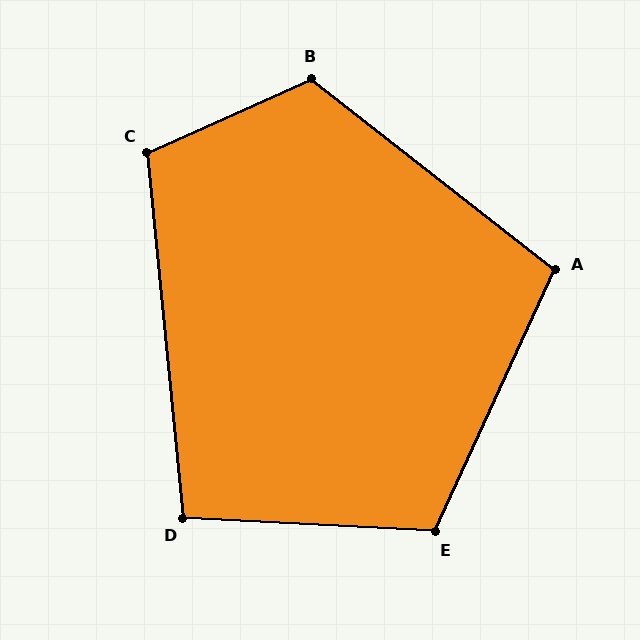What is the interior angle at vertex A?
Approximately 103 degrees (obtuse).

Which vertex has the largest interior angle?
B, at approximately 118 degrees.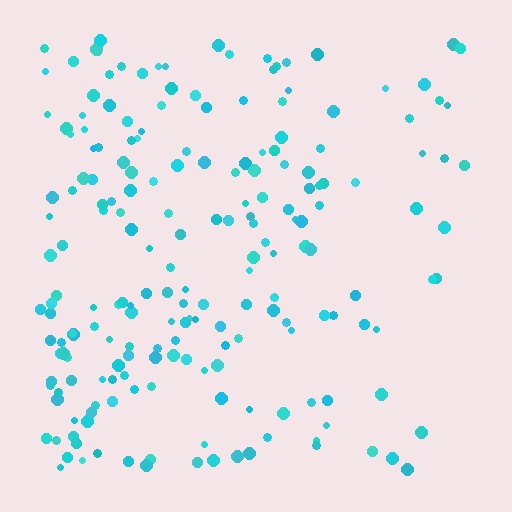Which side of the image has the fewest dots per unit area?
The right.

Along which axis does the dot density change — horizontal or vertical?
Horizontal.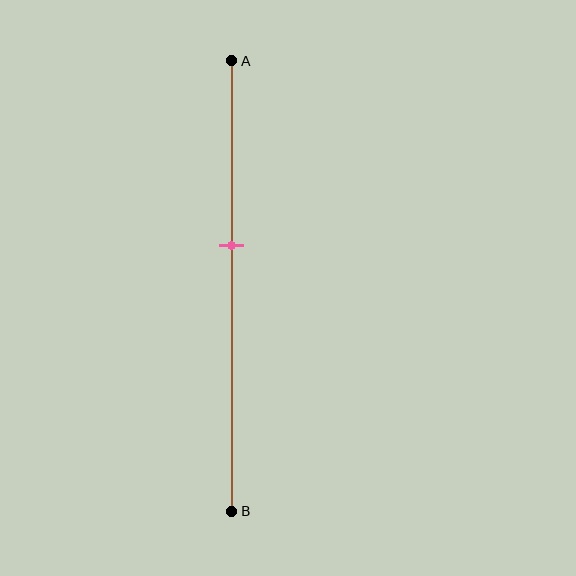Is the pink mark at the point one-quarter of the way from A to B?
No, the mark is at about 40% from A, not at the 25% one-quarter point.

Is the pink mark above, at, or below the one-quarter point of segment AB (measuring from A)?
The pink mark is below the one-quarter point of segment AB.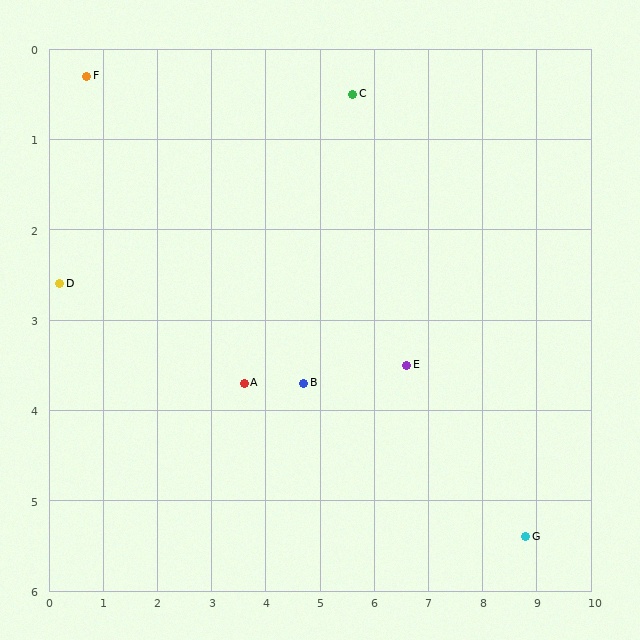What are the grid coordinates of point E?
Point E is at approximately (6.6, 3.5).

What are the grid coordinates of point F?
Point F is at approximately (0.7, 0.3).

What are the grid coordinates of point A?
Point A is at approximately (3.6, 3.7).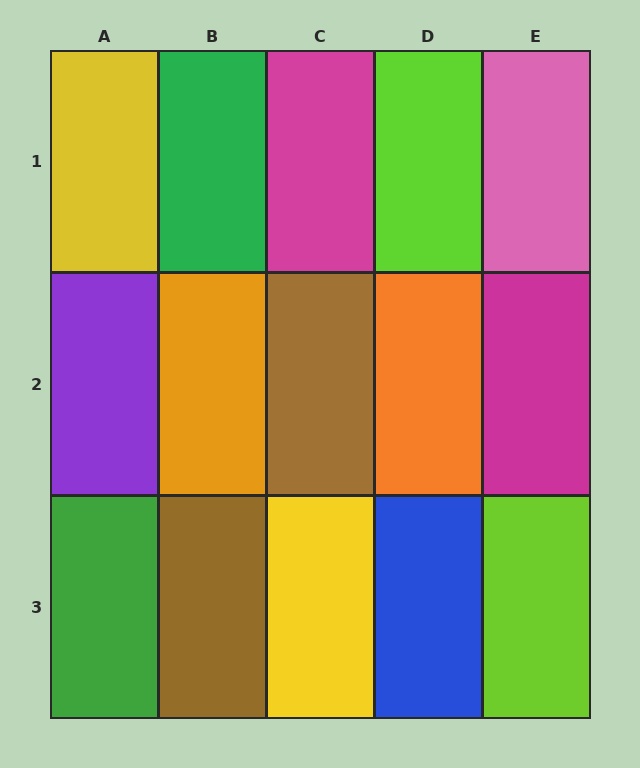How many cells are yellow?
2 cells are yellow.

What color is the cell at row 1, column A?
Yellow.